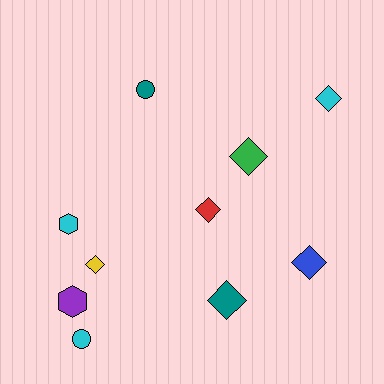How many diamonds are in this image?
There are 6 diamonds.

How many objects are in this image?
There are 10 objects.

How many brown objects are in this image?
There are no brown objects.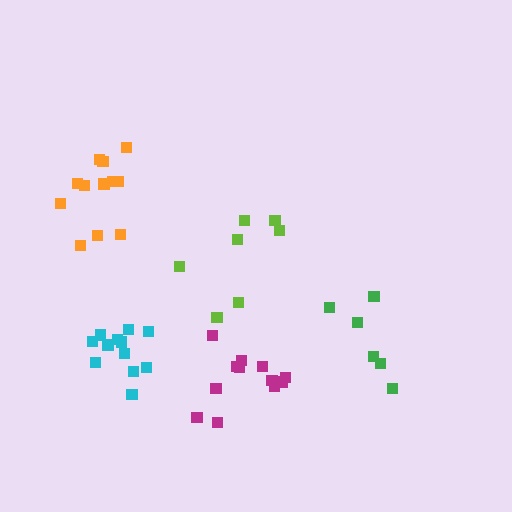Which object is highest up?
The orange cluster is topmost.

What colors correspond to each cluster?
The clusters are colored: magenta, orange, cyan, green, lime.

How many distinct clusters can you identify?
There are 5 distinct clusters.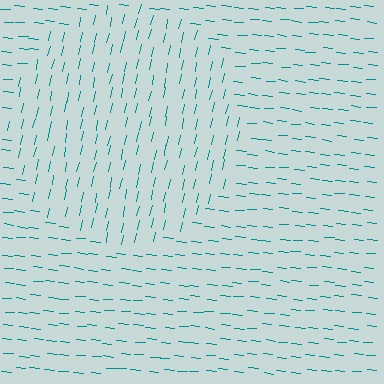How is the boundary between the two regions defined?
The boundary is defined purely by a change in line orientation (approximately 83 degrees difference). All lines are the same color and thickness.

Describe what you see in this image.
The image is filled with small teal line segments. A circle region in the image has lines oriented differently from the surrounding lines, creating a visible texture boundary.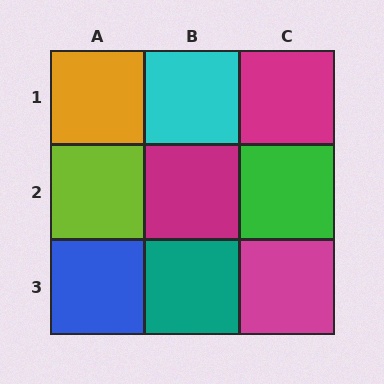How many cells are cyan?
1 cell is cyan.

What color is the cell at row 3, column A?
Blue.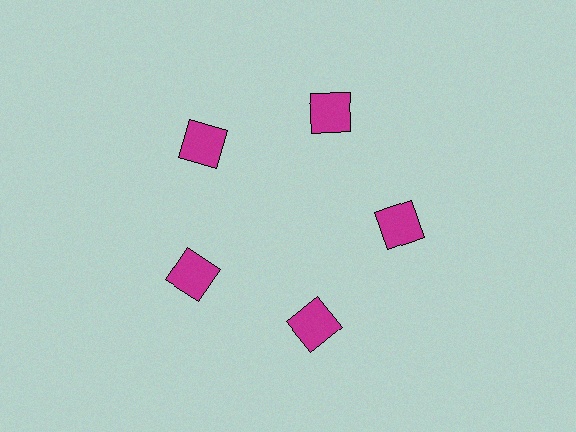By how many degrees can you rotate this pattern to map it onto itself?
The pattern maps onto itself every 72 degrees of rotation.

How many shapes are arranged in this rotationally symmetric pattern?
There are 5 shapes, arranged in 5 groups of 1.